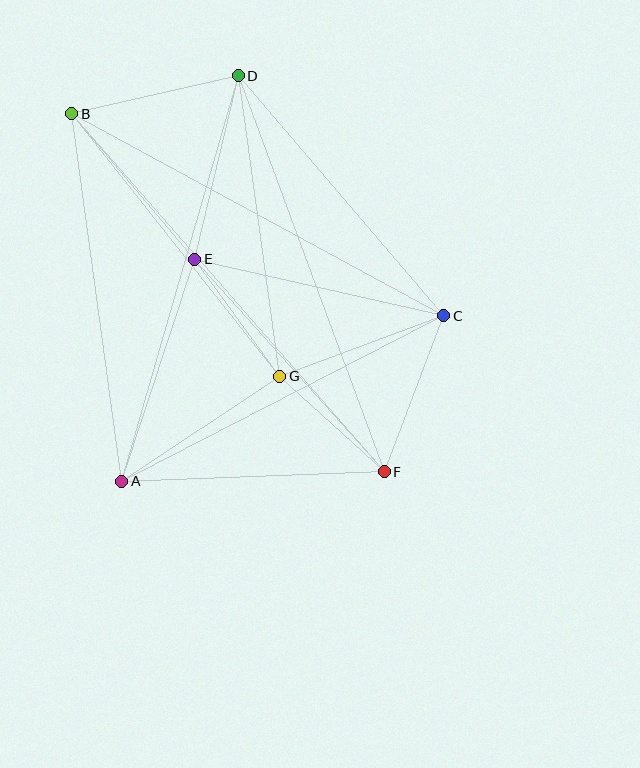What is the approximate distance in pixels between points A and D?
The distance between A and D is approximately 422 pixels.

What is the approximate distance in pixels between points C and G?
The distance between C and G is approximately 175 pixels.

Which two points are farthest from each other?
Points B and F are farthest from each other.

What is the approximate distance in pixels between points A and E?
The distance between A and E is approximately 234 pixels.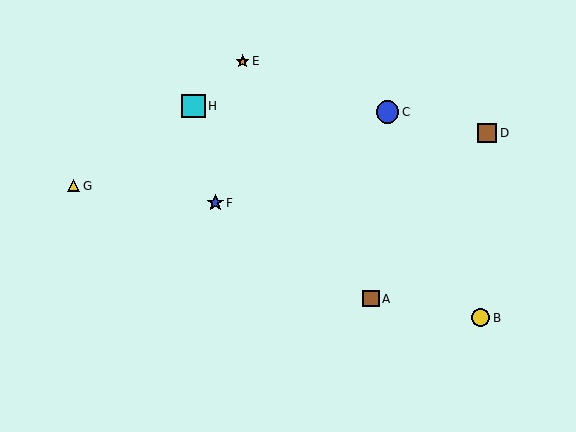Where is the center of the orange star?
The center of the orange star is at (243, 61).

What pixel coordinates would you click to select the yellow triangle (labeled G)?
Click at (74, 186) to select the yellow triangle G.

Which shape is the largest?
The cyan square (labeled H) is the largest.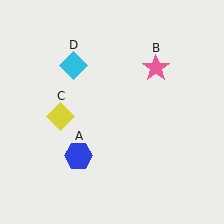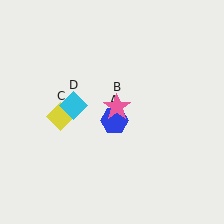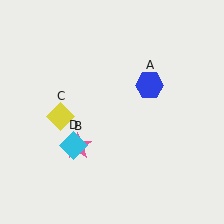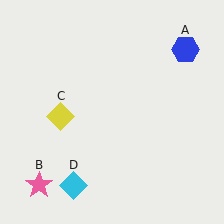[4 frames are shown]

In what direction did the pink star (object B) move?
The pink star (object B) moved down and to the left.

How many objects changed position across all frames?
3 objects changed position: blue hexagon (object A), pink star (object B), cyan diamond (object D).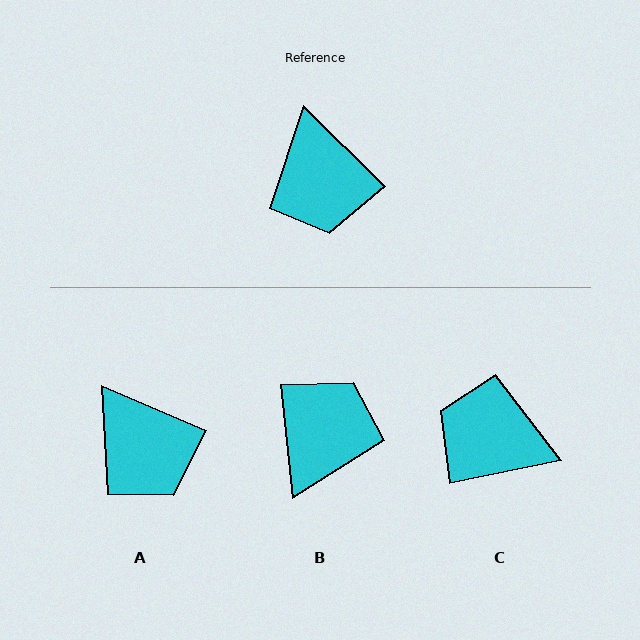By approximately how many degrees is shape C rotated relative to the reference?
Approximately 124 degrees clockwise.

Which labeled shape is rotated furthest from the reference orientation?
B, about 141 degrees away.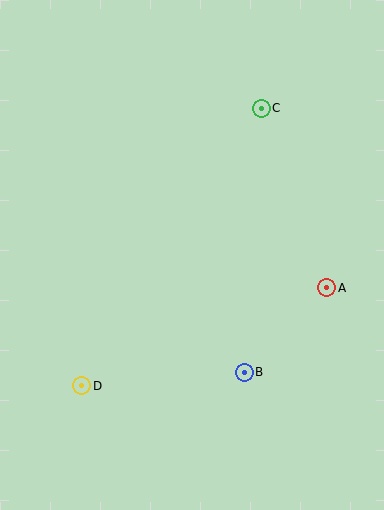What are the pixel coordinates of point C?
Point C is at (261, 108).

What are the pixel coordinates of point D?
Point D is at (82, 386).